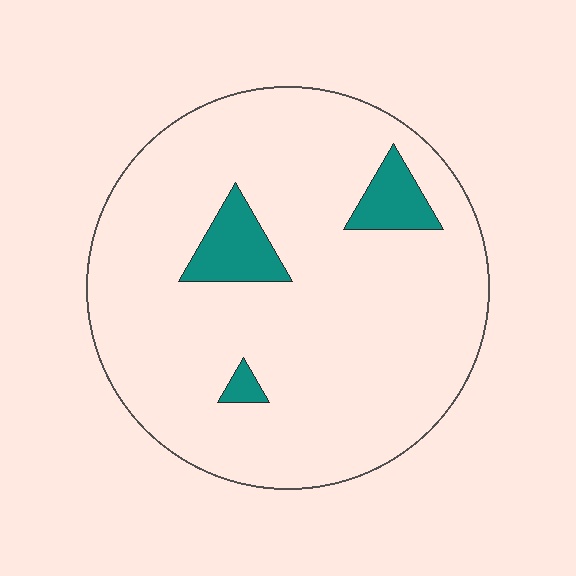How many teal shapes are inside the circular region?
3.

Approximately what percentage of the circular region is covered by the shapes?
Approximately 10%.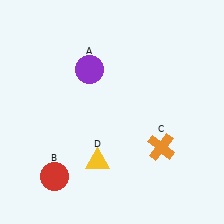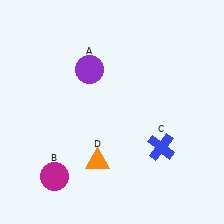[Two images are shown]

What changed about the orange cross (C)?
In Image 1, C is orange. In Image 2, it changed to blue.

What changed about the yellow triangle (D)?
In Image 1, D is yellow. In Image 2, it changed to orange.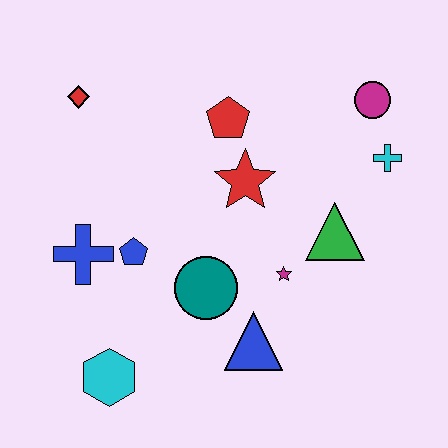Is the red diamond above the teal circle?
Yes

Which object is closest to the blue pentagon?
The blue cross is closest to the blue pentagon.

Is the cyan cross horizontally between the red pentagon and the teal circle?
No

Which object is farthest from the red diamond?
The cyan cross is farthest from the red diamond.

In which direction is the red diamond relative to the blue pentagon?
The red diamond is above the blue pentagon.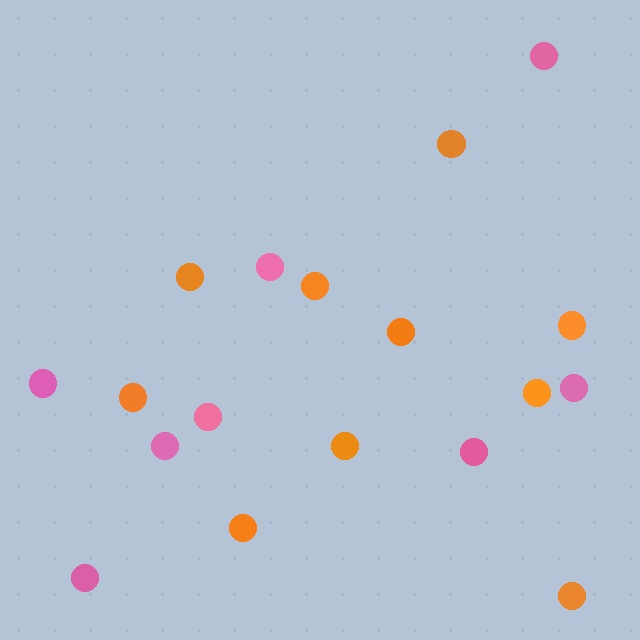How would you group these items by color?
There are 2 groups: one group of orange circles (10) and one group of pink circles (8).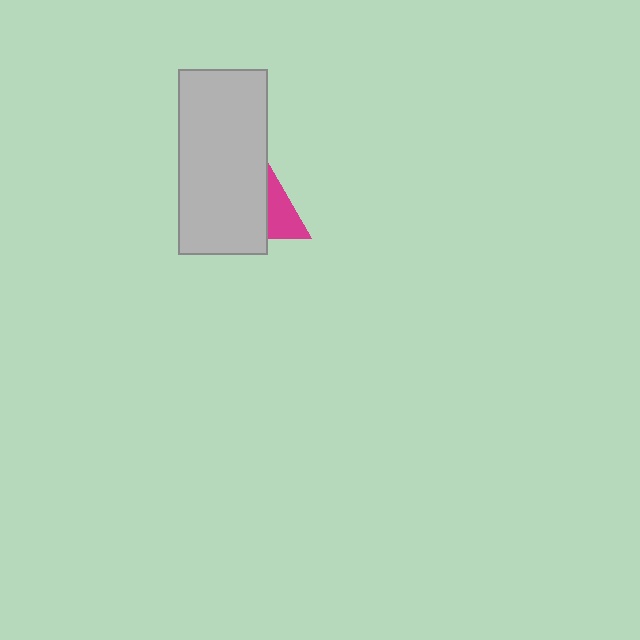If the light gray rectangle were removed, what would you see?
You would see the complete magenta triangle.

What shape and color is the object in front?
The object in front is a light gray rectangle.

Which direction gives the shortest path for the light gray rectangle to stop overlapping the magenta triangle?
Moving left gives the shortest separation.